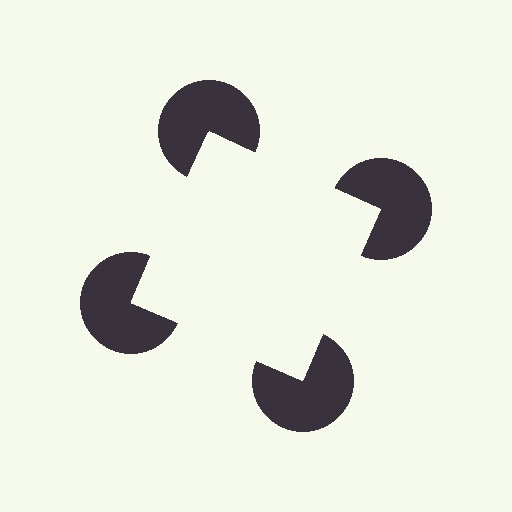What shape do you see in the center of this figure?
An illusory square — its edges are inferred from the aligned wedge cuts in the pac-man discs, not physically drawn.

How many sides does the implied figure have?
4 sides.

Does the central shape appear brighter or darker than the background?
It typically appears slightly brighter than the background, even though no actual brightness change is drawn.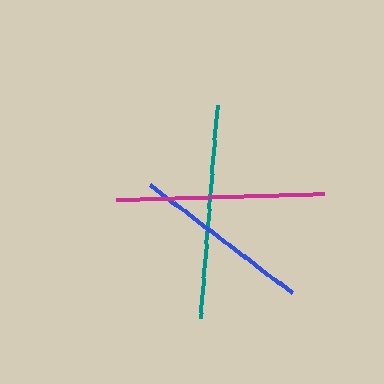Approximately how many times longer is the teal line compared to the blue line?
The teal line is approximately 1.2 times the length of the blue line.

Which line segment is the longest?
The teal line is the longest at approximately 213 pixels.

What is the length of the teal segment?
The teal segment is approximately 213 pixels long.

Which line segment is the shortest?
The blue line is the shortest at approximately 180 pixels.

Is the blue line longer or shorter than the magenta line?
The magenta line is longer than the blue line.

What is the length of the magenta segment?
The magenta segment is approximately 209 pixels long.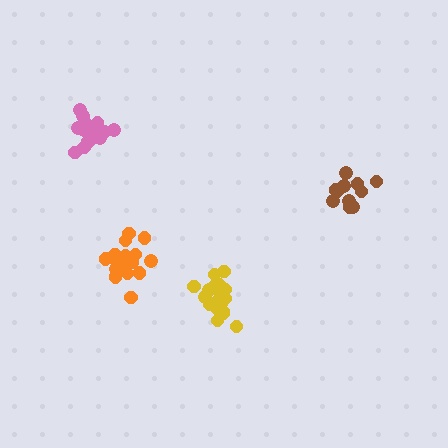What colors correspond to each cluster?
The clusters are colored: yellow, pink, brown, orange.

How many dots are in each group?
Group 1: 18 dots, Group 2: 16 dots, Group 3: 12 dots, Group 4: 18 dots (64 total).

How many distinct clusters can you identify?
There are 4 distinct clusters.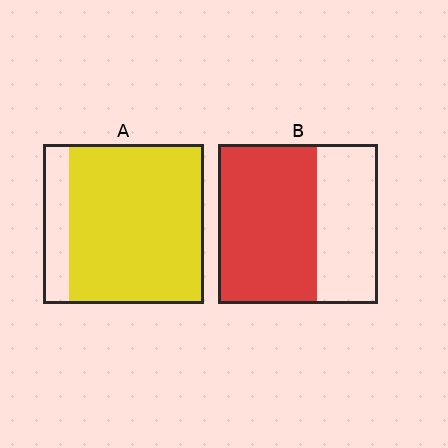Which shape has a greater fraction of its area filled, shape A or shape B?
Shape A.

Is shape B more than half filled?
Yes.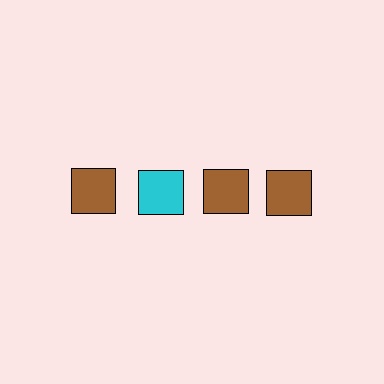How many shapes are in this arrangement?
There are 4 shapes arranged in a grid pattern.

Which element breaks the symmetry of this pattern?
The cyan square in the top row, second from left column breaks the symmetry. All other shapes are brown squares.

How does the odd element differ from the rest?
It has a different color: cyan instead of brown.